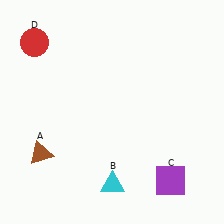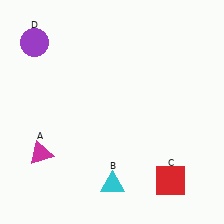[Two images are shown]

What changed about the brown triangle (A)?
In Image 1, A is brown. In Image 2, it changed to magenta.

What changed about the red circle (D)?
In Image 1, D is red. In Image 2, it changed to purple.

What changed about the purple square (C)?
In Image 1, C is purple. In Image 2, it changed to red.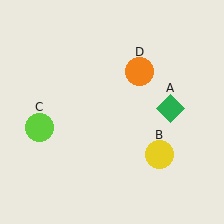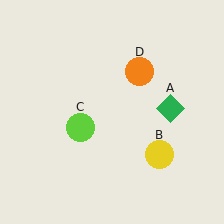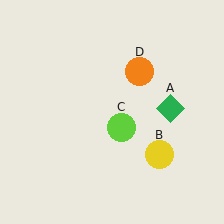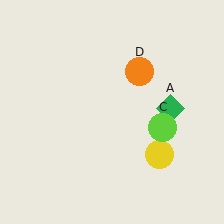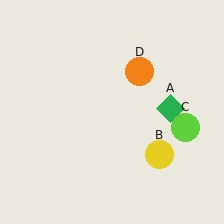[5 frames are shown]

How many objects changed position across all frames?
1 object changed position: lime circle (object C).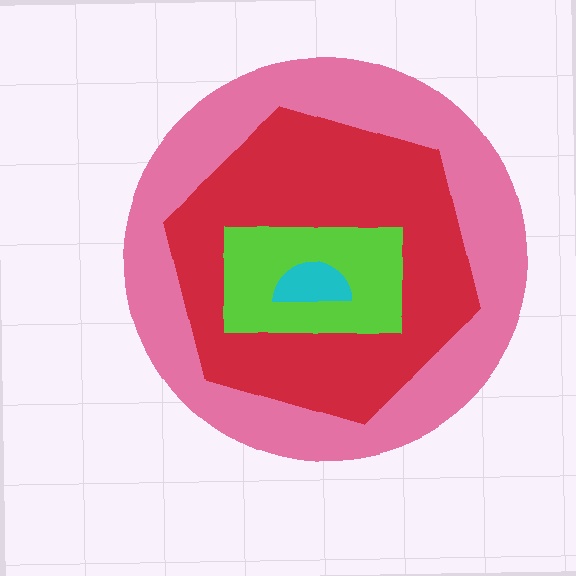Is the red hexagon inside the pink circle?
Yes.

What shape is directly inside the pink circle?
The red hexagon.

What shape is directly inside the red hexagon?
The lime rectangle.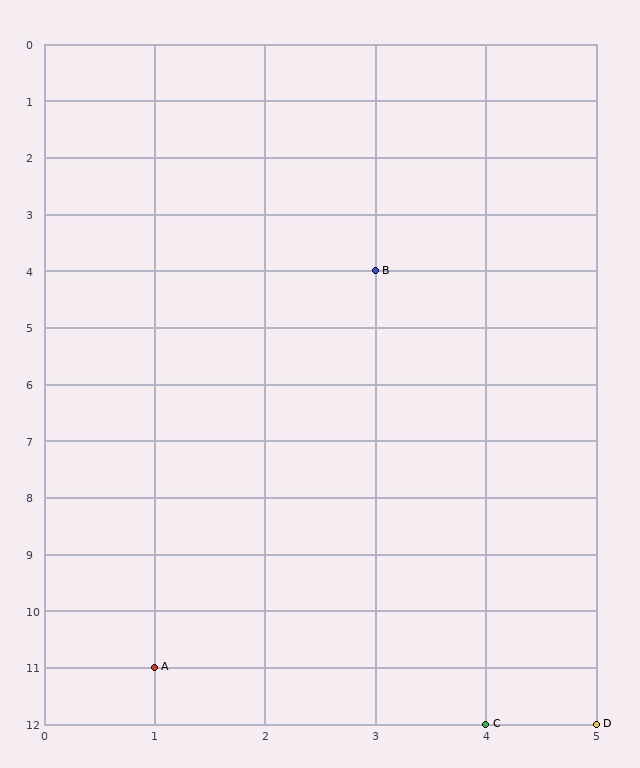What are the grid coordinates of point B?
Point B is at grid coordinates (3, 4).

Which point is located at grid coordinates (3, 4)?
Point B is at (3, 4).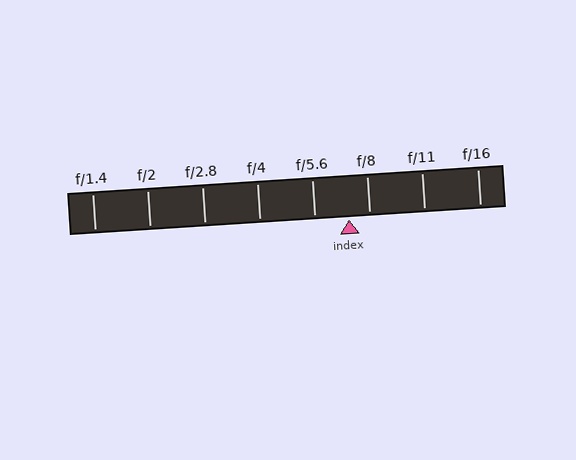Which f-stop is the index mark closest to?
The index mark is closest to f/8.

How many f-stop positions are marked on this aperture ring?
There are 8 f-stop positions marked.